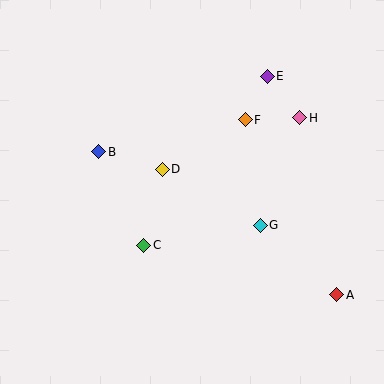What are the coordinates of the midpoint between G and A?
The midpoint between G and A is at (298, 260).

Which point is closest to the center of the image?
Point D at (162, 169) is closest to the center.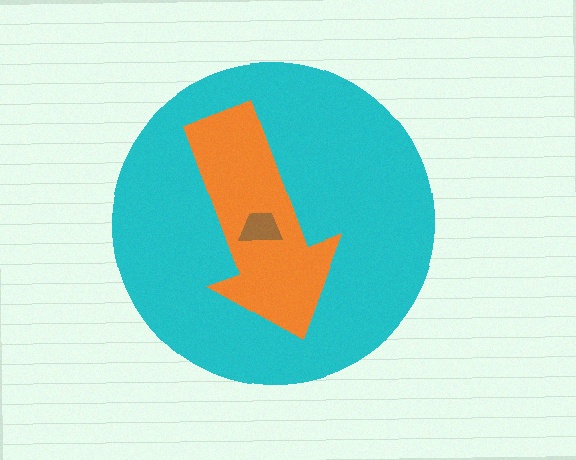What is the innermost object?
The brown trapezoid.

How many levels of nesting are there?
3.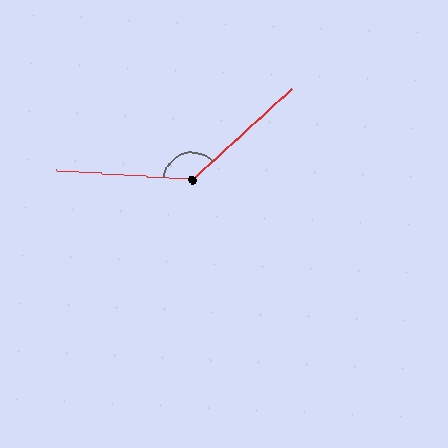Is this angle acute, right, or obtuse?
It is obtuse.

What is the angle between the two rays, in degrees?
Approximately 134 degrees.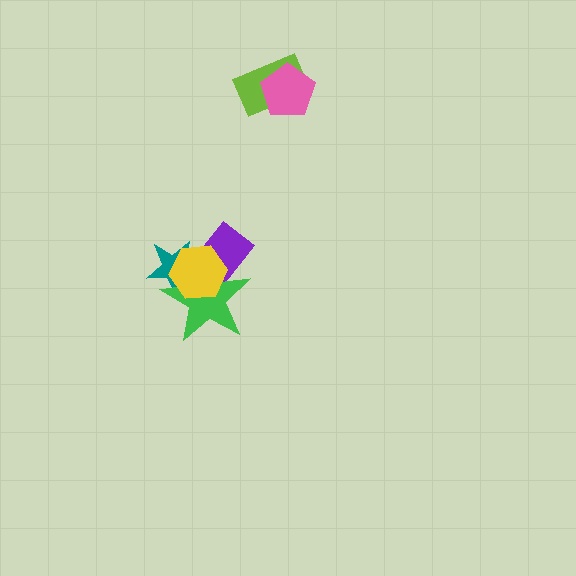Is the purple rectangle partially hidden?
Yes, it is partially covered by another shape.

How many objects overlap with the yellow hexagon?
3 objects overlap with the yellow hexagon.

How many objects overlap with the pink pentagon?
1 object overlaps with the pink pentagon.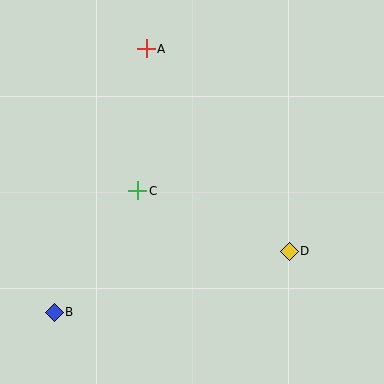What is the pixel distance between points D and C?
The distance between D and C is 163 pixels.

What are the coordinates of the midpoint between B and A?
The midpoint between B and A is at (100, 181).